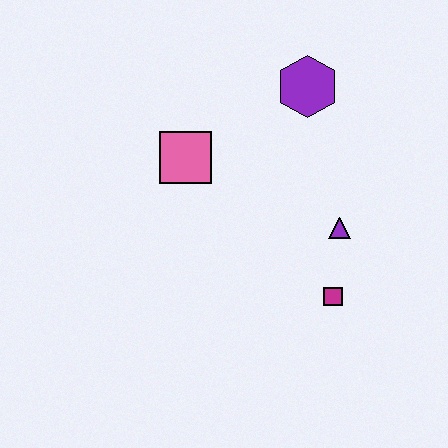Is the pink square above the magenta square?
Yes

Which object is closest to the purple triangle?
The magenta square is closest to the purple triangle.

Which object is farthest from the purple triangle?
The pink square is farthest from the purple triangle.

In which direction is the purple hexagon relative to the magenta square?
The purple hexagon is above the magenta square.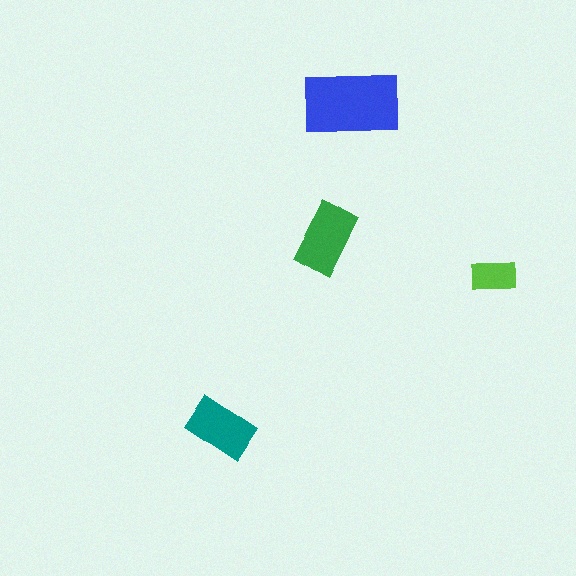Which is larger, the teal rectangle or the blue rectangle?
The blue one.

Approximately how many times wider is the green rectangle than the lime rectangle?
About 1.5 times wider.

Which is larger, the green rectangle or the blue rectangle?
The blue one.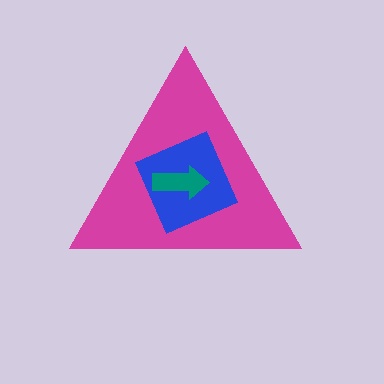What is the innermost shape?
The teal arrow.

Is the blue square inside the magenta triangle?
Yes.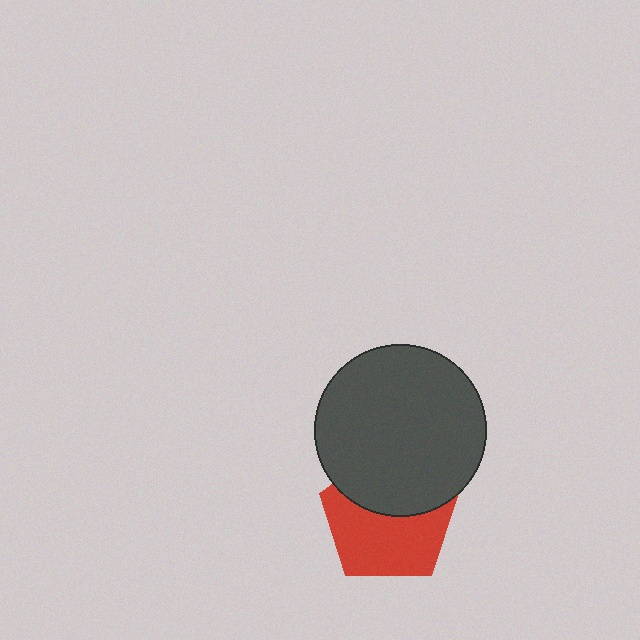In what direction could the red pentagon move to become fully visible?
The red pentagon could move down. That would shift it out from behind the dark gray circle entirely.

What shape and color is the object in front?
The object in front is a dark gray circle.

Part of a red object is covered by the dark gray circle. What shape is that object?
It is a pentagon.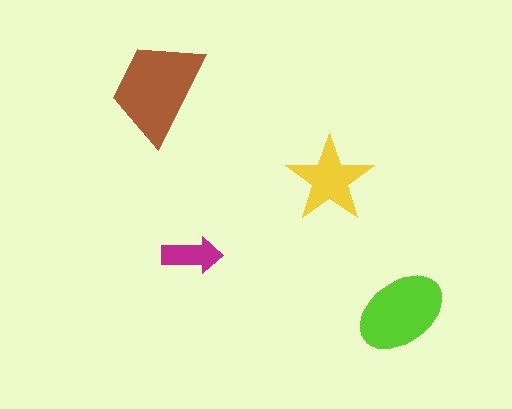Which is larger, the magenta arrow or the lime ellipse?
The lime ellipse.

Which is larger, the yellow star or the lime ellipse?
The lime ellipse.